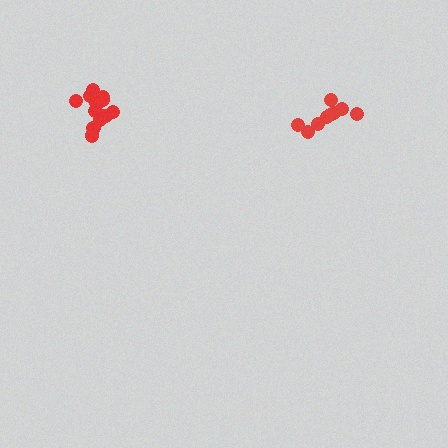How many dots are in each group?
Group 1: 13 dots, Group 2: 9 dots (22 total).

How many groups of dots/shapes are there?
There are 2 groups.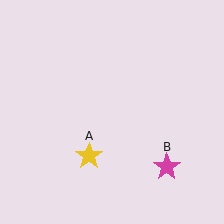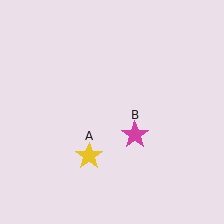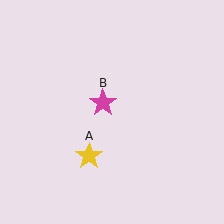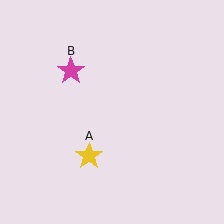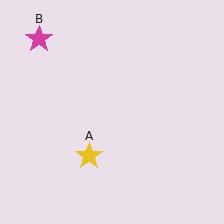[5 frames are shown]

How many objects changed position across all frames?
1 object changed position: magenta star (object B).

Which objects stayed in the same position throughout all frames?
Yellow star (object A) remained stationary.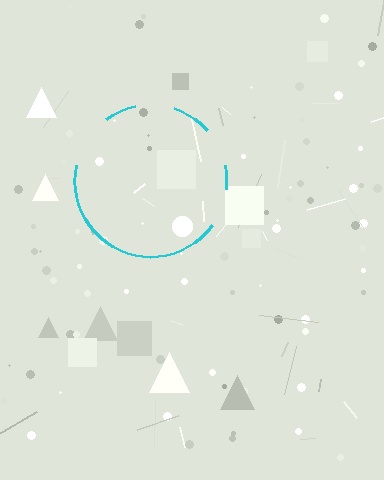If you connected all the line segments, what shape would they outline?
They would outline a circle.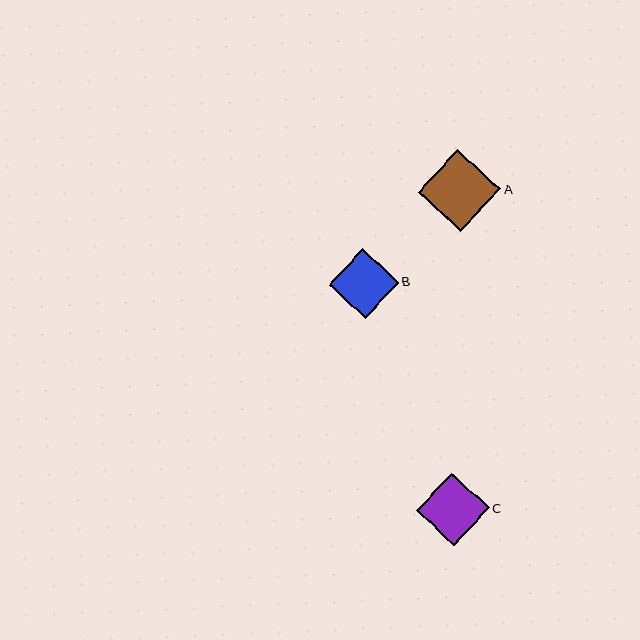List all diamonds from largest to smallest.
From largest to smallest: A, C, B.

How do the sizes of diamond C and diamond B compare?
Diamond C and diamond B are approximately the same size.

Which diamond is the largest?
Diamond A is the largest with a size of approximately 82 pixels.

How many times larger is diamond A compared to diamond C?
Diamond A is approximately 1.1 times the size of diamond C.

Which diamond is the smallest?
Diamond B is the smallest with a size of approximately 70 pixels.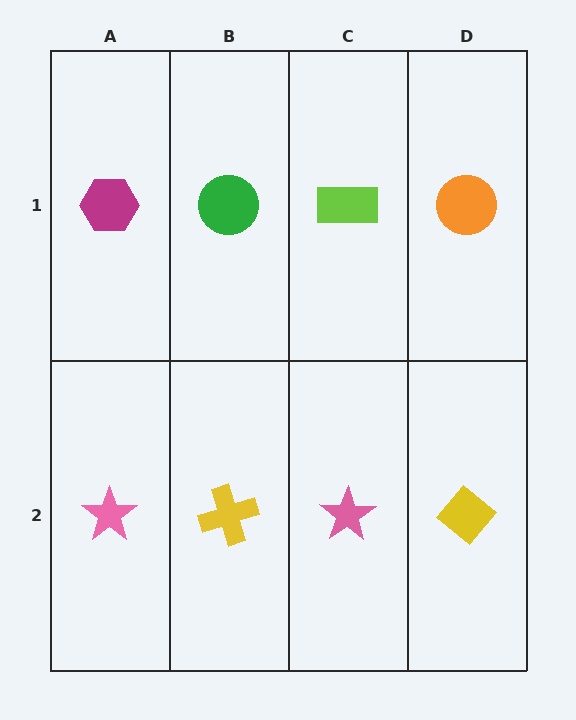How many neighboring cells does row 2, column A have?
2.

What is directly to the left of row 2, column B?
A pink star.